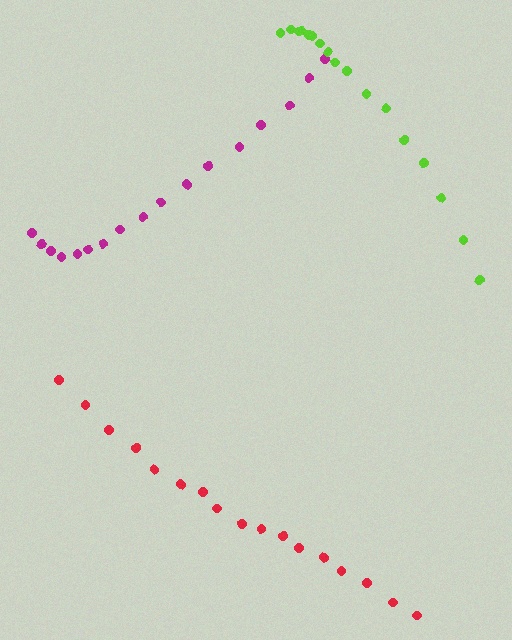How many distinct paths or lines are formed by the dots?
There are 3 distinct paths.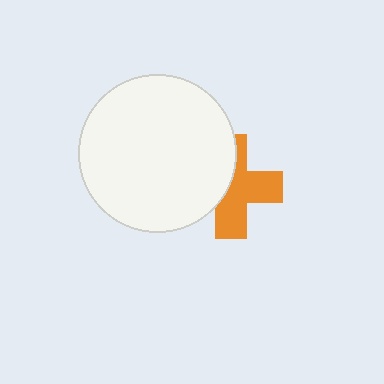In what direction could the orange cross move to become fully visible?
The orange cross could move right. That would shift it out from behind the white circle entirely.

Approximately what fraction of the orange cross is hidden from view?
Roughly 42% of the orange cross is hidden behind the white circle.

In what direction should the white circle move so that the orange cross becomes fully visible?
The white circle should move left. That is the shortest direction to clear the overlap and leave the orange cross fully visible.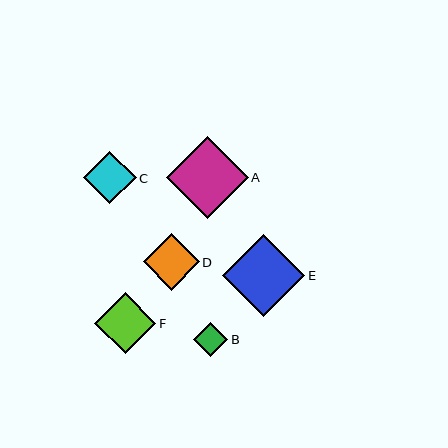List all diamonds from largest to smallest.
From largest to smallest: E, A, F, D, C, B.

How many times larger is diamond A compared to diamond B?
Diamond A is approximately 2.4 times the size of diamond B.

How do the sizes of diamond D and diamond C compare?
Diamond D and diamond C are approximately the same size.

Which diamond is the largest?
Diamond E is the largest with a size of approximately 82 pixels.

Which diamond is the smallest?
Diamond B is the smallest with a size of approximately 34 pixels.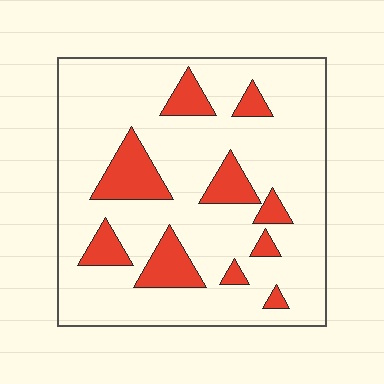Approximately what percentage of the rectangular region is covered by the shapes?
Approximately 20%.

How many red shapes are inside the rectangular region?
10.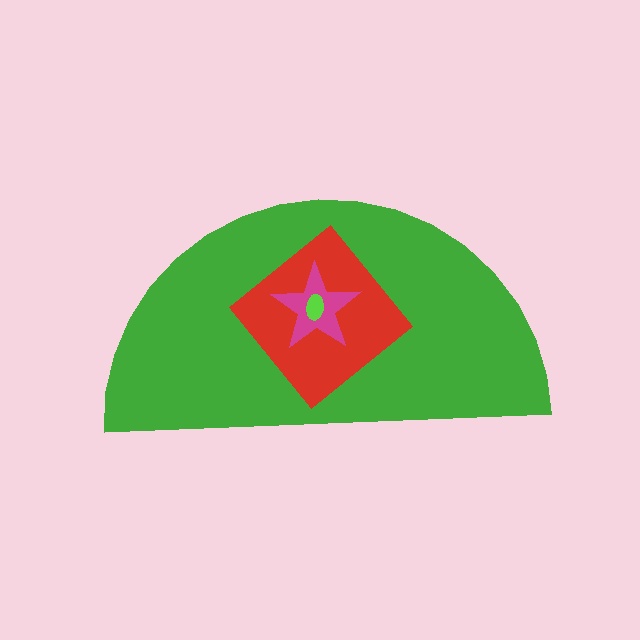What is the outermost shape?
The green semicircle.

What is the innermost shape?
The lime ellipse.